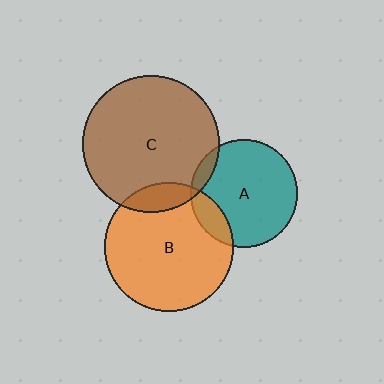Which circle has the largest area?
Circle C (brown).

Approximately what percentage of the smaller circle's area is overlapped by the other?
Approximately 10%.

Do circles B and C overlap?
Yes.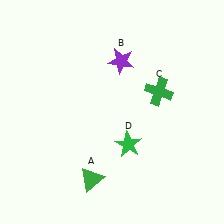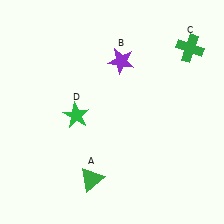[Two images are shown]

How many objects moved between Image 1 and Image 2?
2 objects moved between the two images.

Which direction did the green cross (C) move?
The green cross (C) moved up.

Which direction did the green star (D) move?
The green star (D) moved left.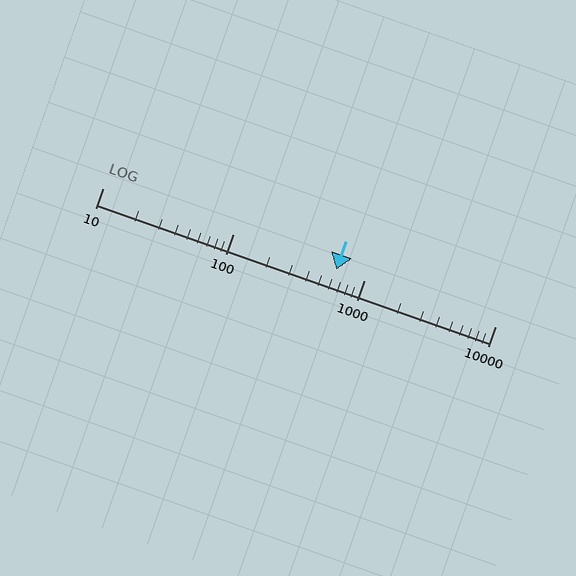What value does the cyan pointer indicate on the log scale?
The pointer indicates approximately 610.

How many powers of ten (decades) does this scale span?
The scale spans 3 decades, from 10 to 10000.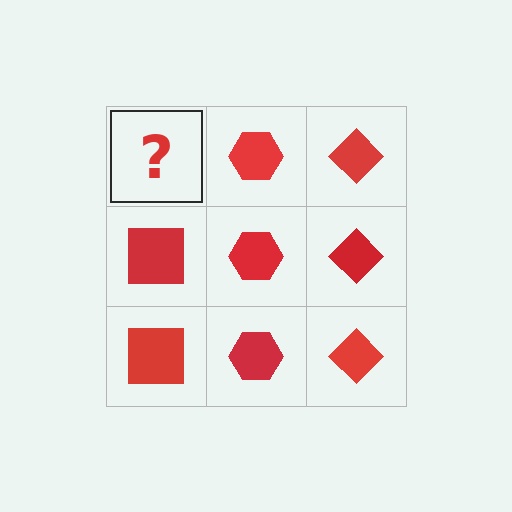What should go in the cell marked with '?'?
The missing cell should contain a red square.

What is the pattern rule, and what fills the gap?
The rule is that each column has a consistent shape. The gap should be filled with a red square.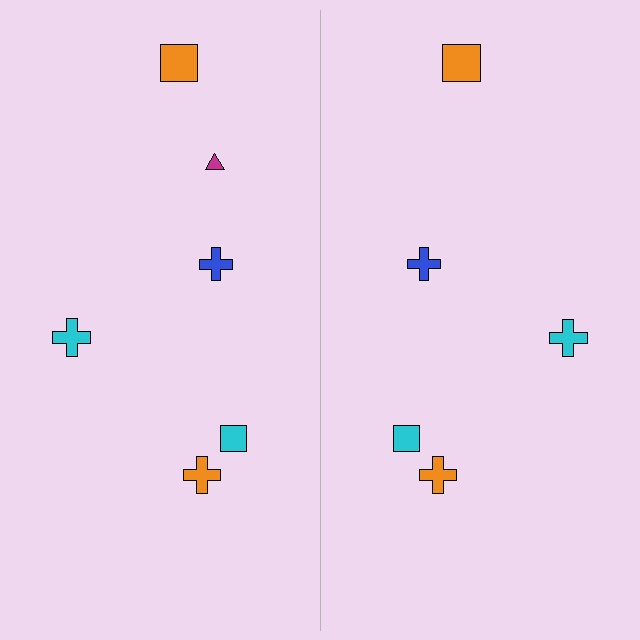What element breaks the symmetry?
A magenta triangle is missing from the right side.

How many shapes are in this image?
There are 11 shapes in this image.